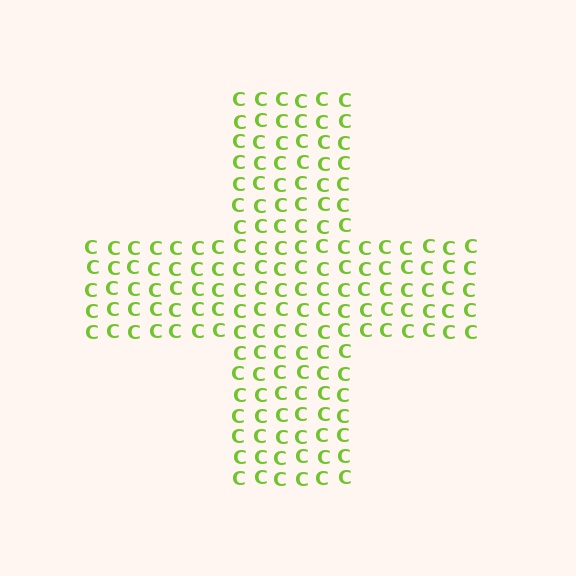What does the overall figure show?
The overall figure shows a cross.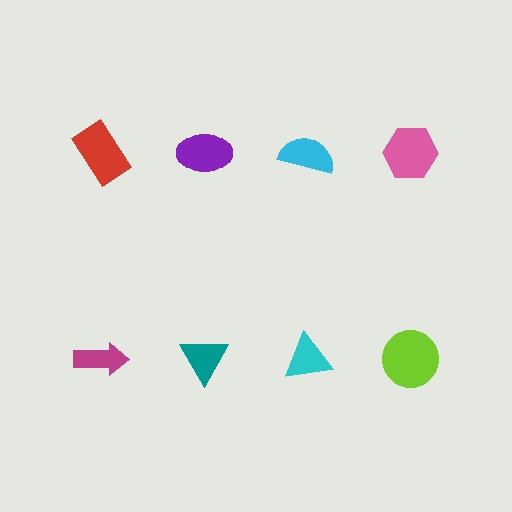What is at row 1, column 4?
A pink hexagon.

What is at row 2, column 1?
A magenta arrow.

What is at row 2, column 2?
A teal triangle.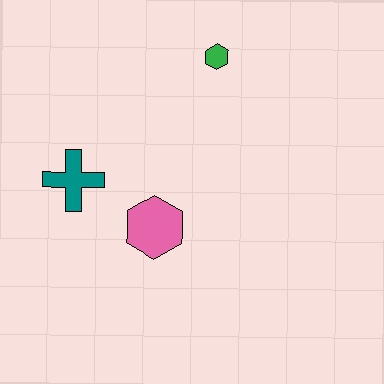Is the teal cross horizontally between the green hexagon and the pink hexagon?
No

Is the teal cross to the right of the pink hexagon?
No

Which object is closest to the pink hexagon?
The teal cross is closest to the pink hexagon.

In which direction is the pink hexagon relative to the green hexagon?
The pink hexagon is below the green hexagon.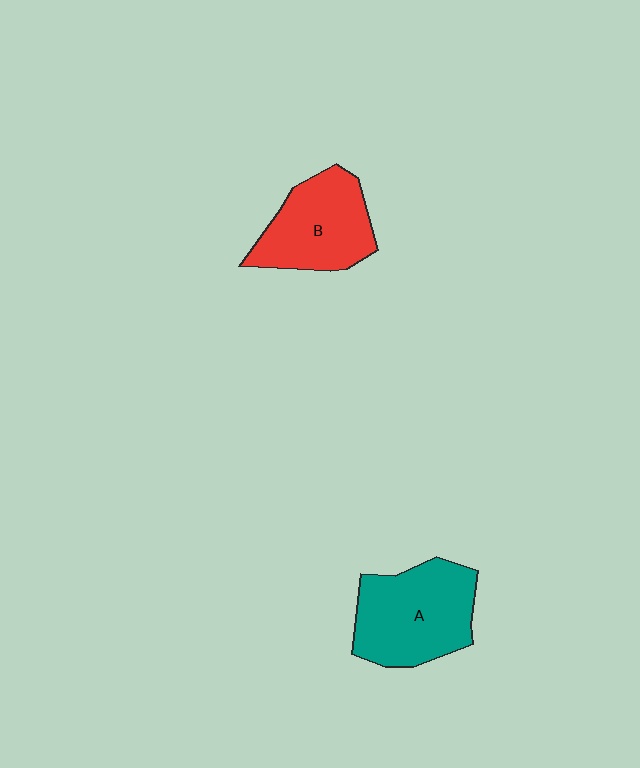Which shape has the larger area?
Shape A (teal).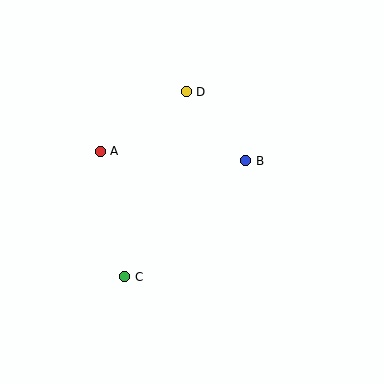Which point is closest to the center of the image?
Point B at (246, 161) is closest to the center.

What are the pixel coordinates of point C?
Point C is at (125, 277).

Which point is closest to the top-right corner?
Point B is closest to the top-right corner.